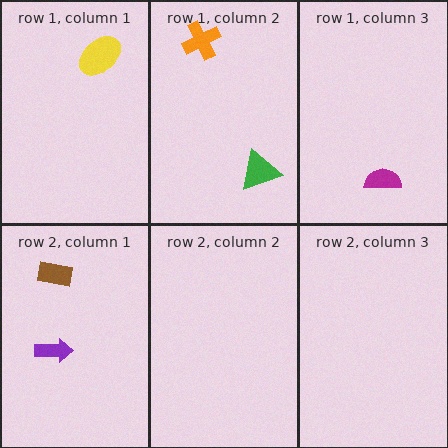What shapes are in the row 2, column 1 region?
The brown rectangle, the purple arrow.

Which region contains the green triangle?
The row 1, column 2 region.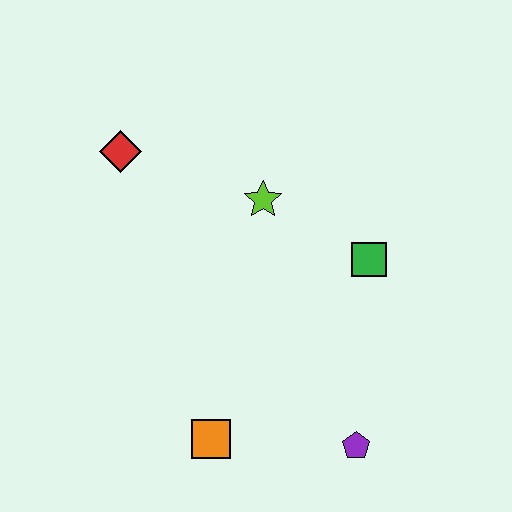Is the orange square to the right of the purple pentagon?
No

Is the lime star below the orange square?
No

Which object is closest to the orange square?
The purple pentagon is closest to the orange square.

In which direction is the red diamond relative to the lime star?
The red diamond is to the left of the lime star.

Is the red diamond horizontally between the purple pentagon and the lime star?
No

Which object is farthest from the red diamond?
The purple pentagon is farthest from the red diamond.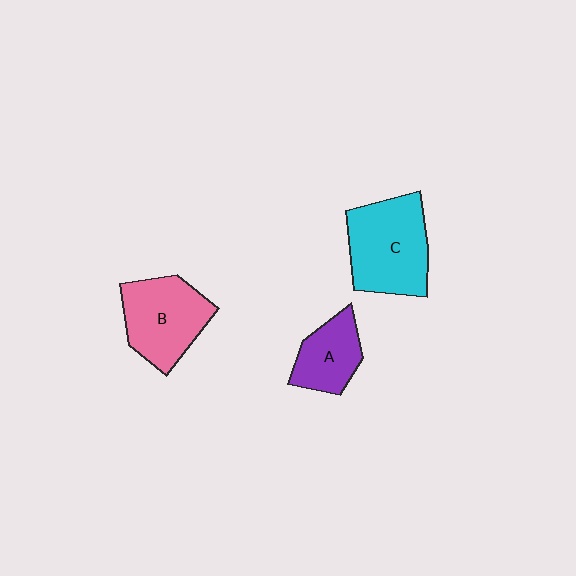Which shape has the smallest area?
Shape A (purple).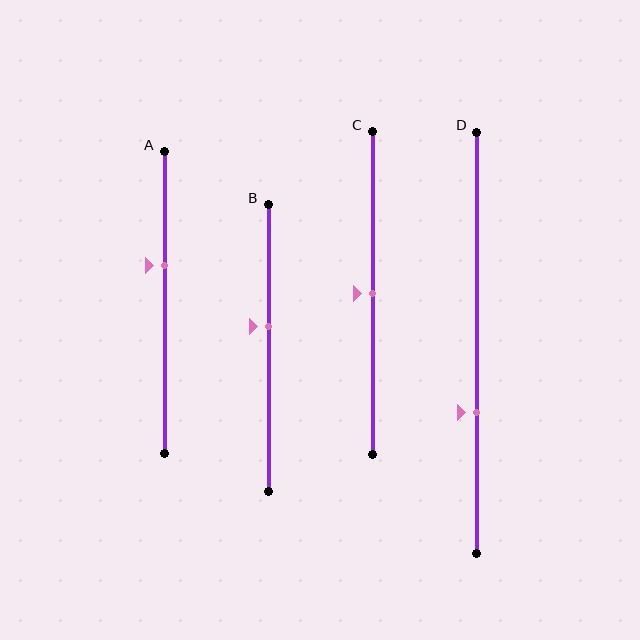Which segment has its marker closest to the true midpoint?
Segment C has its marker closest to the true midpoint.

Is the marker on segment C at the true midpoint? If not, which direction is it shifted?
Yes, the marker on segment C is at the true midpoint.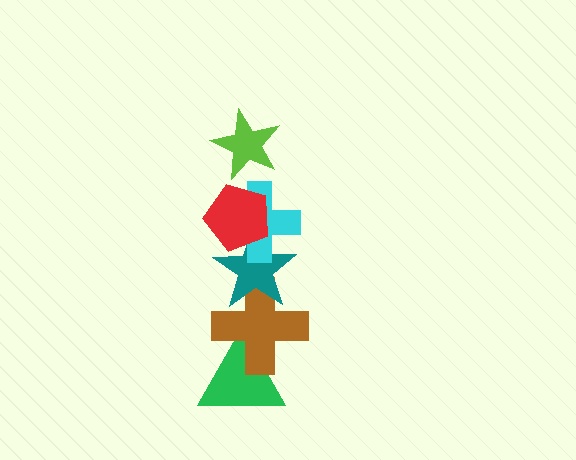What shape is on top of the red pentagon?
The lime star is on top of the red pentagon.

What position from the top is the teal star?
The teal star is 4th from the top.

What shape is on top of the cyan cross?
The red pentagon is on top of the cyan cross.